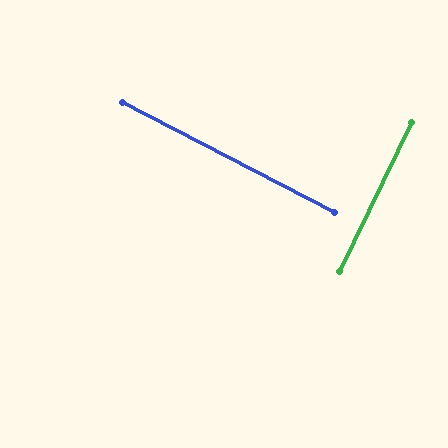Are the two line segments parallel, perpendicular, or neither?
Perpendicular — they meet at approximately 88°.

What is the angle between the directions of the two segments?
Approximately 88 degrees.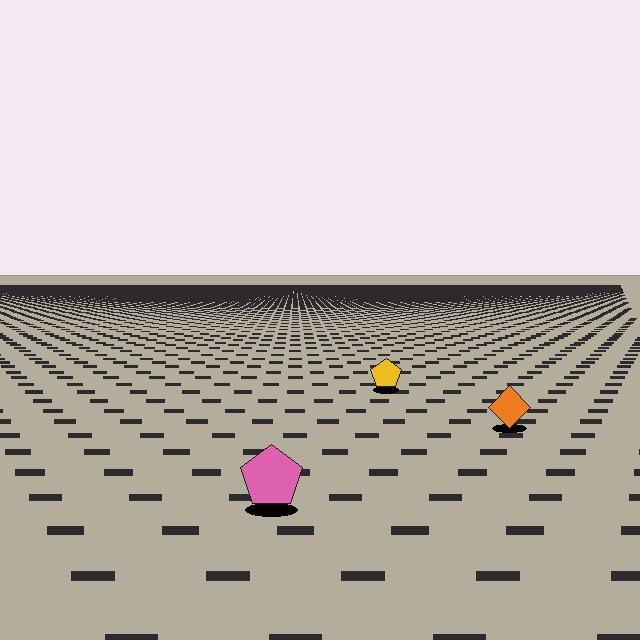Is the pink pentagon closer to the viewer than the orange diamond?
Yes. The pink pentagon is closer — you can tell from the texture gradient: the ground texture is coarser near it.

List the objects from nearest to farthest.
From nearest to farthest: the pink pentagon, the orange diamond, the yellow pentagon.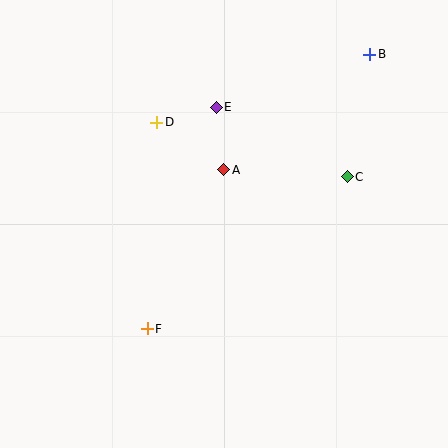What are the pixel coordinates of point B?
Point B is at (370, 54).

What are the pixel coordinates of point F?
Point F is at (147, 329).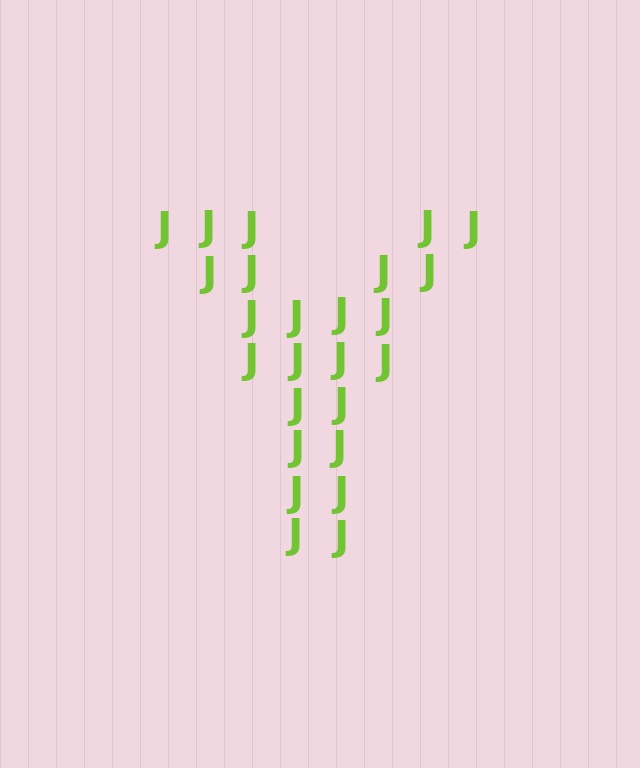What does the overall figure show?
The overall figure shows the letter Y.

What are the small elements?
The small elements are letter J's.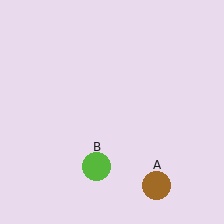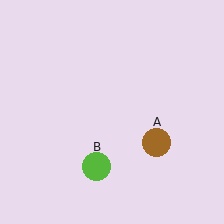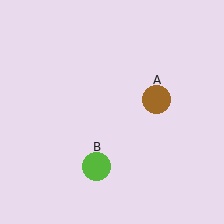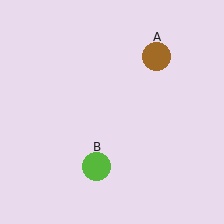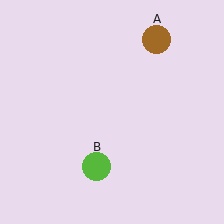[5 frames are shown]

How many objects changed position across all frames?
1 object changed position: brown circle (object A).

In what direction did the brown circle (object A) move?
The brown circle (object A) moved up.